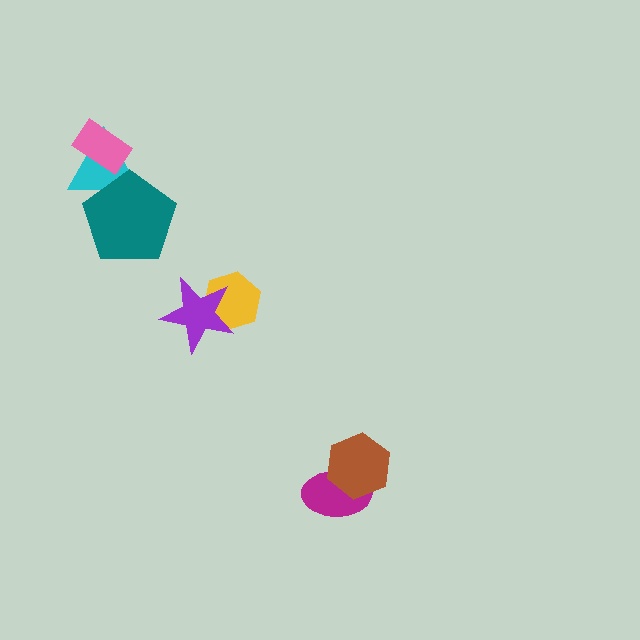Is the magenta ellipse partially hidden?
Yes, it is partially covered by another shape.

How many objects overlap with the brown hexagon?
1 object overlaps with the brown hexagon.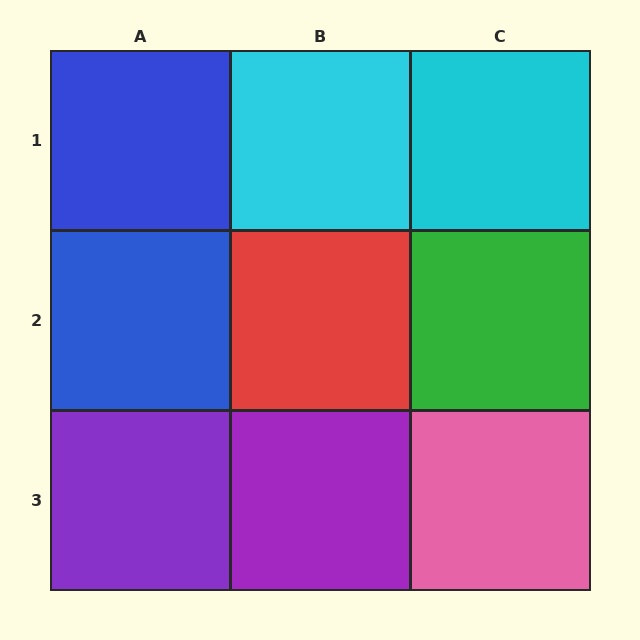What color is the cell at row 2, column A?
Blue.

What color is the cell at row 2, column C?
Green.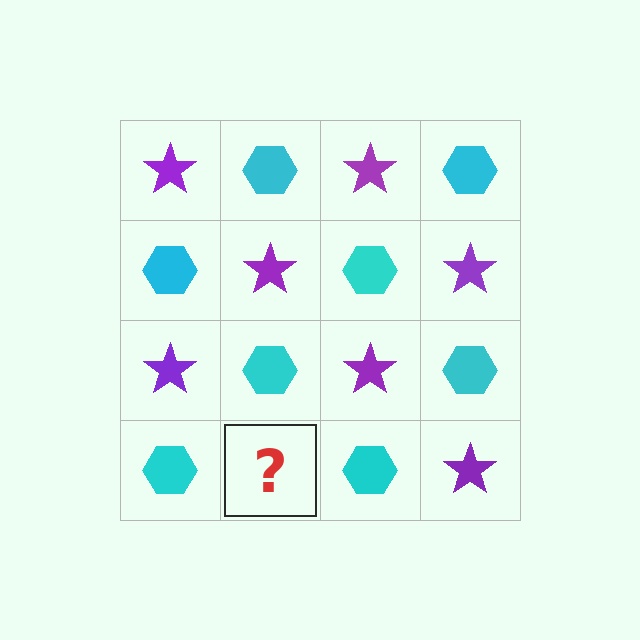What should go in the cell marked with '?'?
The missing cell should contain a purple star.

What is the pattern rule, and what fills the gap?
The rule is that it alternates purple star and cyan hexagon in a checkerboard pattern. The gap should be filled with a purple star.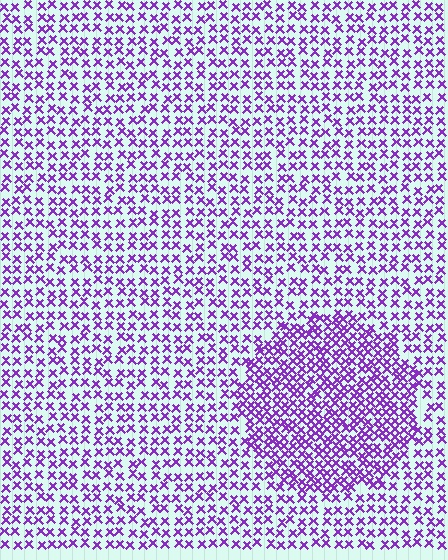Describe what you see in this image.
The image contains small purple elements arranged at two different densities. A circle-shaped region is visible where the elements are more densely packed than the surrounding area.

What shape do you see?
I see a circle.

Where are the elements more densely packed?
The elements are more densely packed inside the circle boundary.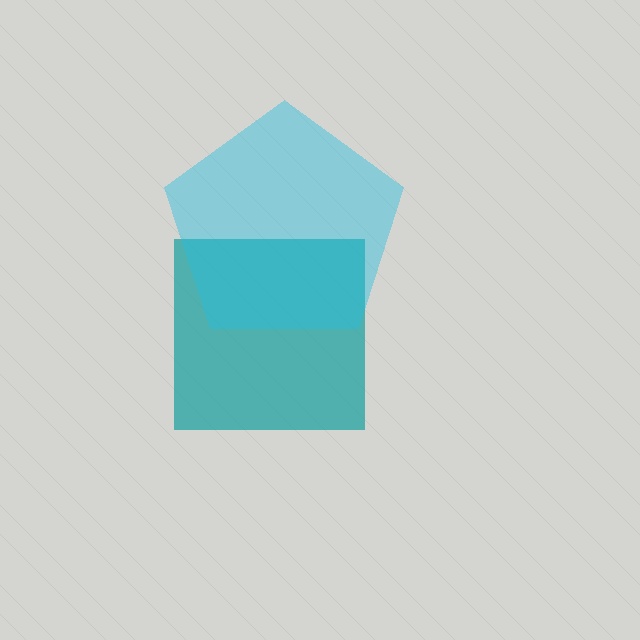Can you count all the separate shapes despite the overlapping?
Yes, there are 2 separate shapes.